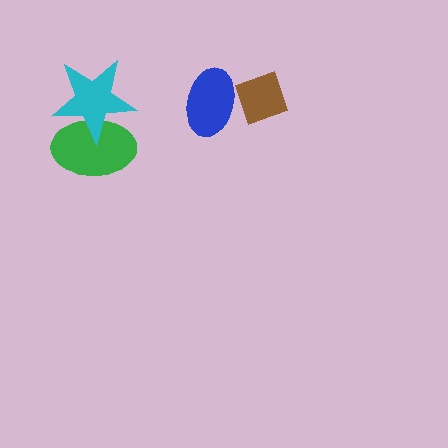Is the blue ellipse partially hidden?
No, no other shape covers it.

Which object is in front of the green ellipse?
The cyan star is in front of the green ellipse.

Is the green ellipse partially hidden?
Yes, it is partially covered by another shape.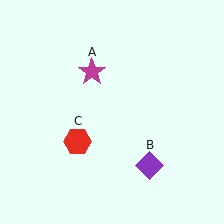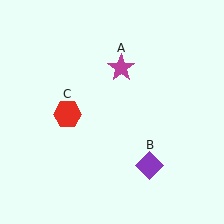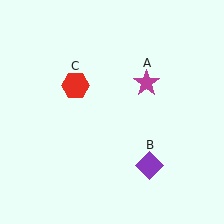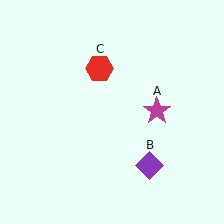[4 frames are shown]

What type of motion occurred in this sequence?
The magenta star (object A), red hexagon (object C) rotated clockwise around the center of the scene.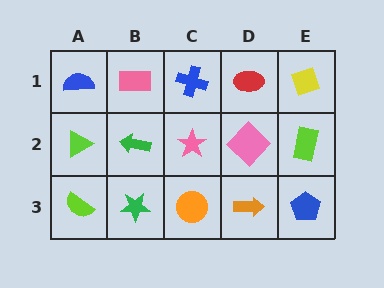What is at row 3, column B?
A green star.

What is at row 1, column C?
A blue cross.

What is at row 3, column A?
A lime semicircle.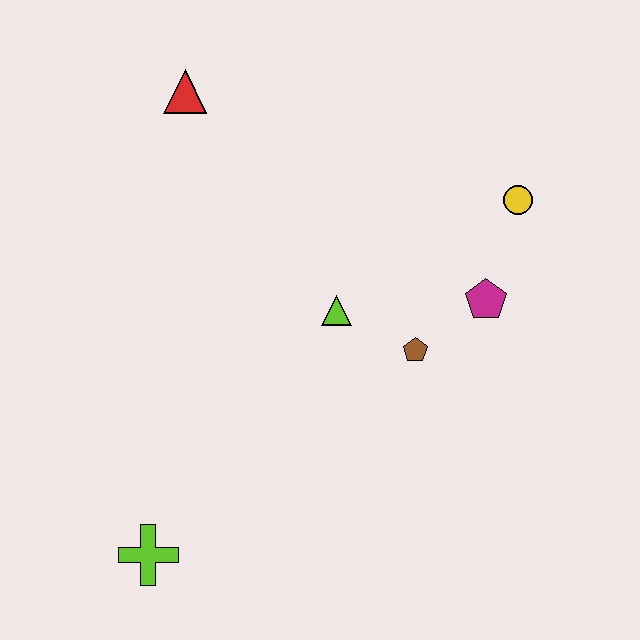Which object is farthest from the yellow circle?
The lime cross is farthest from the yellow circle.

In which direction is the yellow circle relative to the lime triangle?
The yellow circle is to the right of the lime triangle.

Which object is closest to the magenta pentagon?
The brown pentagon is closest to the magenta pentagon.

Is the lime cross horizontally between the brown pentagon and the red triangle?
No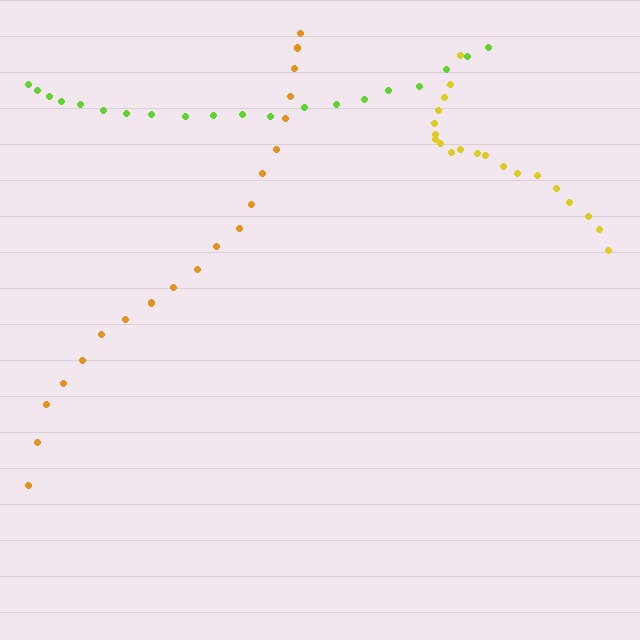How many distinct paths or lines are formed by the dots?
There are 3 distinct paths.